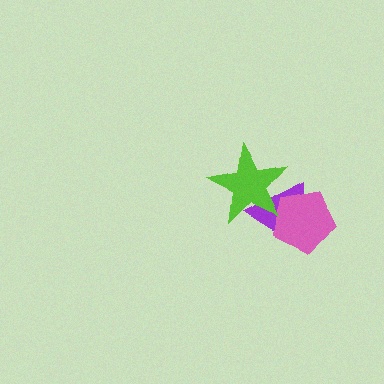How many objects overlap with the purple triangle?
2 objects overlap with the purple triangle.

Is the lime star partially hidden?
No, no other shape covers it.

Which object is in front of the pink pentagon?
The lime star is in front of the pink pentagon.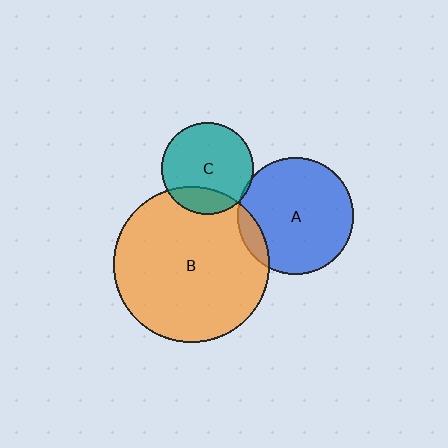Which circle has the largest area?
Circle B (orange).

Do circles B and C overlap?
Yes.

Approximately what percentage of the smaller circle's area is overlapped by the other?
Approximately 20%.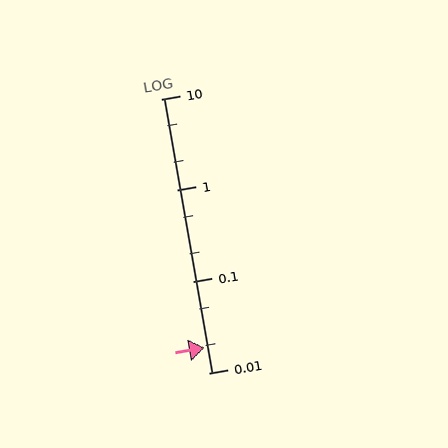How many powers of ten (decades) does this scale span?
The scale spans 3 decades, from 0.01 to 10.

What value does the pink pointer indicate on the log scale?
The pointer indicates approximately 0.019.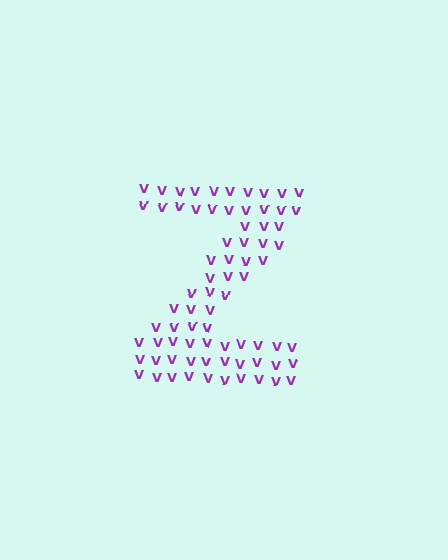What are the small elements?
The small elements are letter V's.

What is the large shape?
The large shape is the letter Z.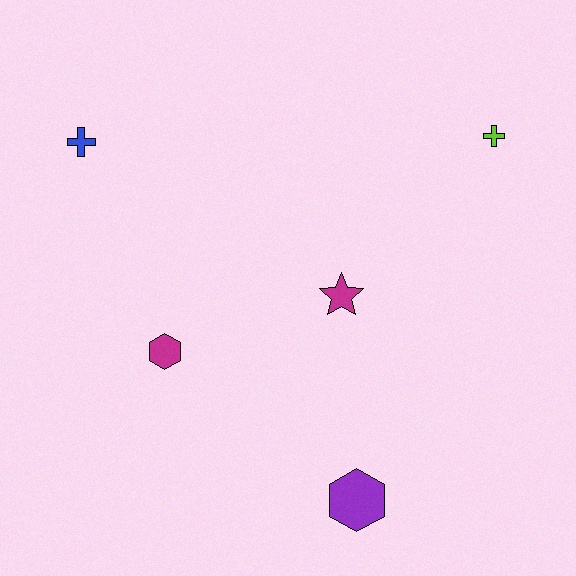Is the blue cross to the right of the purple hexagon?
No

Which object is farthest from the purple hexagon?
The blue cross is farthest from the purple hexagon.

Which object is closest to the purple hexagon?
The magenta star is closest to the purple hexagon.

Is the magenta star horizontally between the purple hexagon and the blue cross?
Yes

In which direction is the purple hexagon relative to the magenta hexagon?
The purple hexagon is to the right of the magenta hexagon.